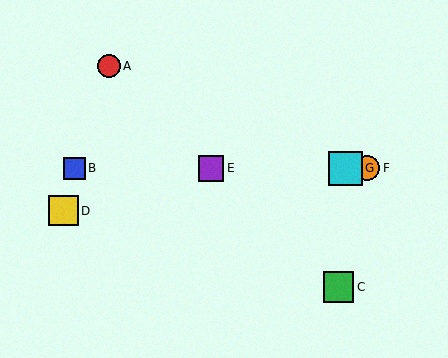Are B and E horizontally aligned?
Yes, both are at y≈168.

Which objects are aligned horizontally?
Objects B, E, F, G are aligned horizontally.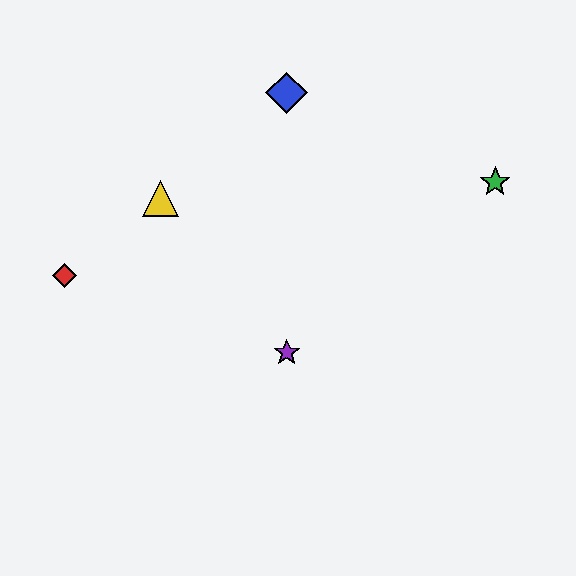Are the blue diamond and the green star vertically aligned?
No, the blue diamond is at x≈287 and the green star is at x≈495.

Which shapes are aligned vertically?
The blue diamond, the purple star are aligned vertically.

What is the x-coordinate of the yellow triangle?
The yellow triangle is at x≈161.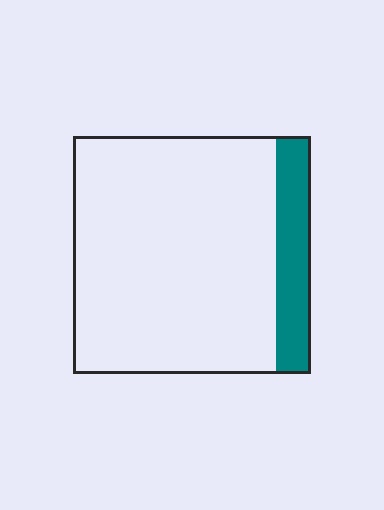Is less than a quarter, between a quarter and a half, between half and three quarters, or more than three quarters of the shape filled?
Less than a quarter.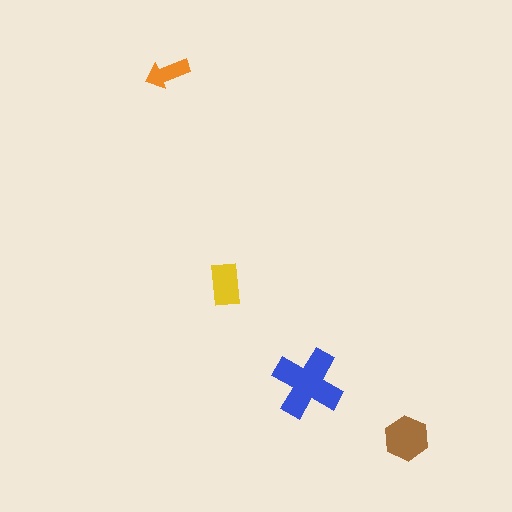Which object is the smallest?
The orange arrow.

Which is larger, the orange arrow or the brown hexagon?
The brown hexagon.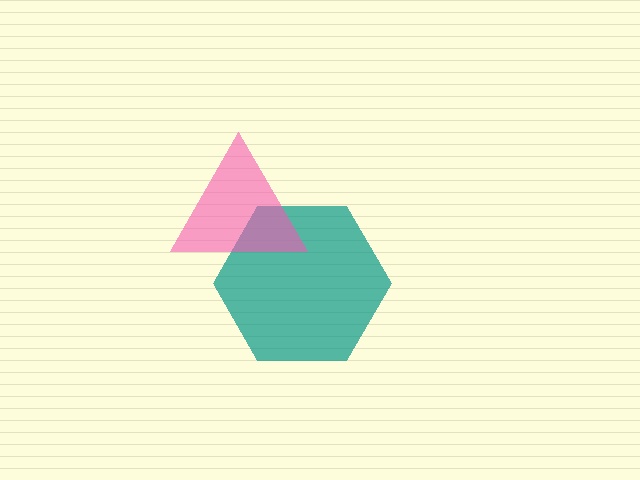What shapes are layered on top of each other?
The layered shapes are: a teal hexagon, a pink triangle.